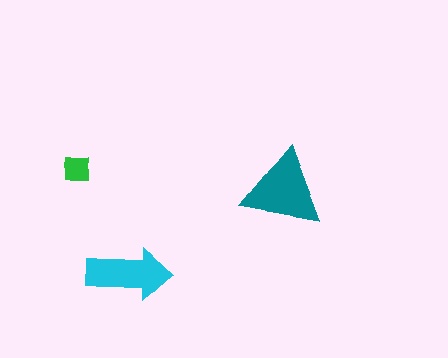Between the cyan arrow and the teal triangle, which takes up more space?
The teal triangle.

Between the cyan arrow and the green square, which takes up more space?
The cyan arrow.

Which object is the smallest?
The green square.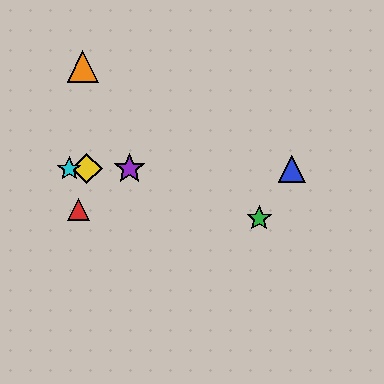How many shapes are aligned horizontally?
4 shapes (the blue triangle, the yellow diamond, the purple star, the cyan star) are aligned horizontally.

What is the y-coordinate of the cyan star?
The cyan star is at y≈169.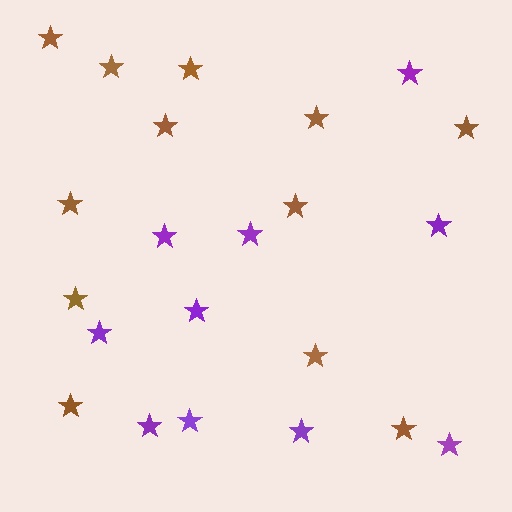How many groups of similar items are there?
There are 2 groups: one group of brown stars (12) and one group of purple stars (10).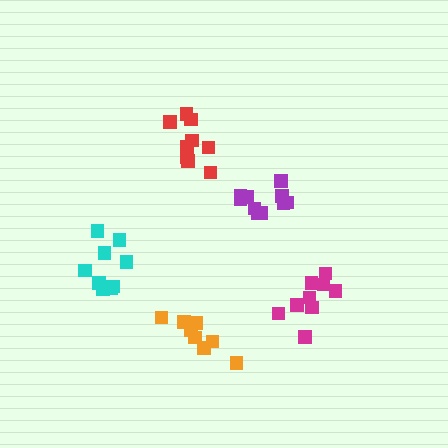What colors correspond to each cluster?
The clusters are colored: magenta, orange, purple, red, cyan.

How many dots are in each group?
Group 1: 9 dots, Group 2: 8 dots, Group 3: 10 dots, Group 4: 9 dots, Group 5: 9 dots (45 total).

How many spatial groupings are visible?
There are 5 spatial groupings.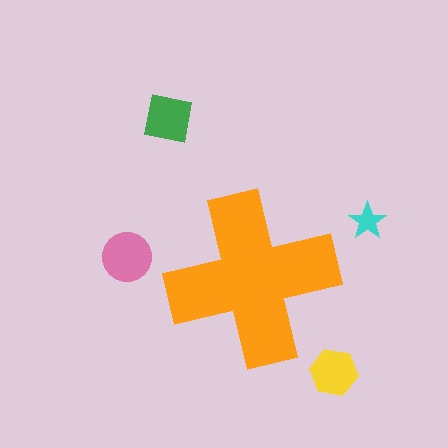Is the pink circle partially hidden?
No, the pink circle is fully visible.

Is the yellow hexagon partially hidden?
No, the yellow hexagon is fully visible.